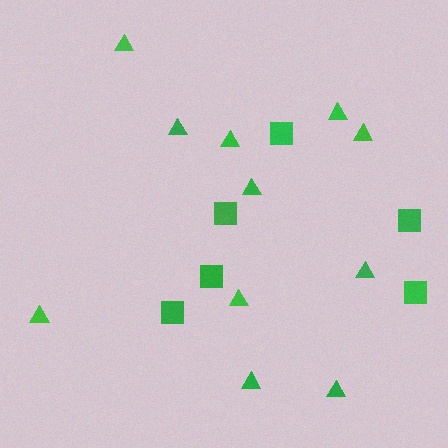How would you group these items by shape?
There are 2 groups: one group of triangles (11) and one group of squares (6).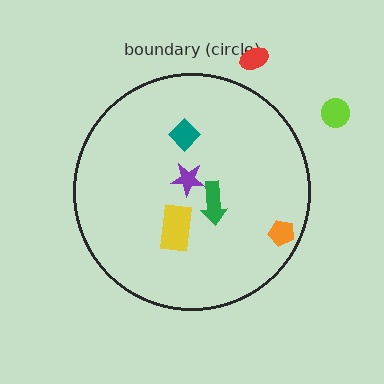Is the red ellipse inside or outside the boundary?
Outside.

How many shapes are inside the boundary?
5 inside, 2 outside.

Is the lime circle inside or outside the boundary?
Outside.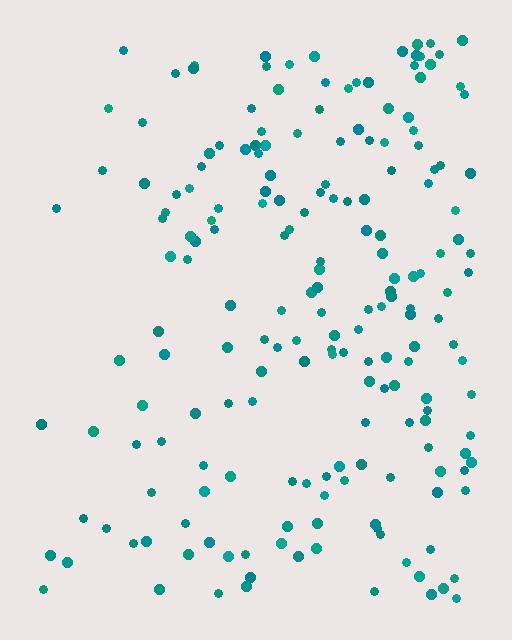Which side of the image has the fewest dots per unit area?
The left.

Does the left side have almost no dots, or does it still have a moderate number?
Still a moderate number, just noticeably fewer than the right.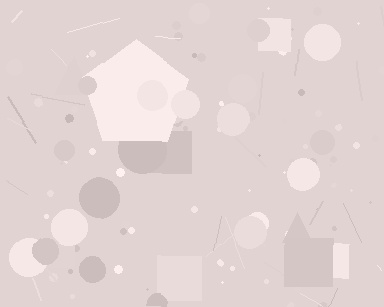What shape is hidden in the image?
A pentagon is hidden in the image.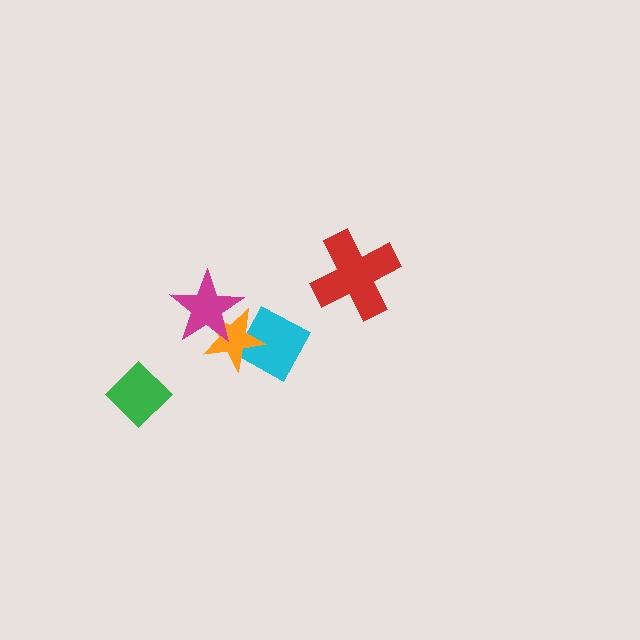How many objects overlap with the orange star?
2 objects overlap with the orange star.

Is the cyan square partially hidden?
Yes, it is partially covered by another shape.